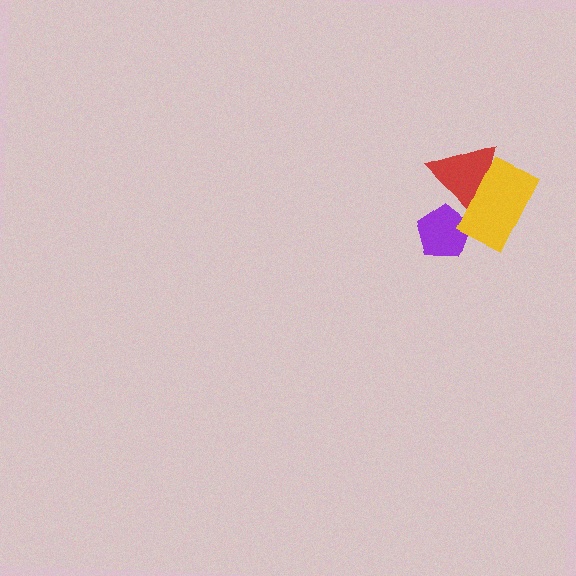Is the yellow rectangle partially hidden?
No, no other shape covers it.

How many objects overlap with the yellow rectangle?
2 objects overlap with the yellow rectangle.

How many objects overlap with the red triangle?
2 objects overlap with the red triangle.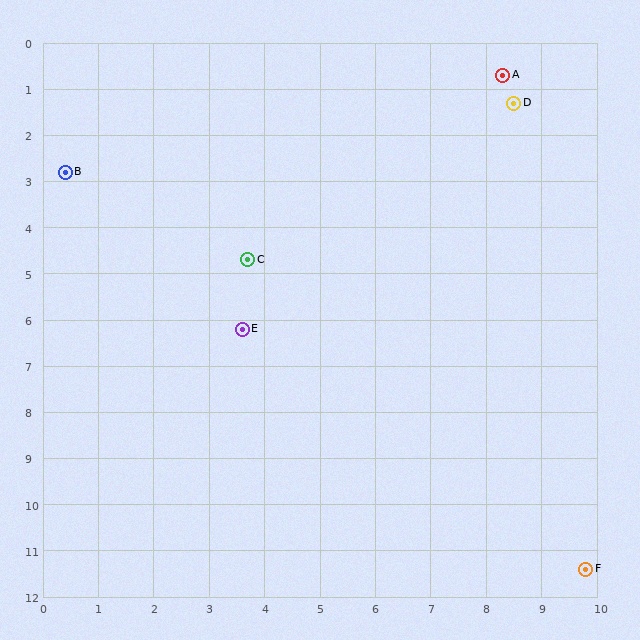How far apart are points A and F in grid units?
Points A and F are about 10.8 grid units apart.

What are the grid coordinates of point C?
Point C is at approximately (3.7, 4.7).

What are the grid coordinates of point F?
Point F is at approximately (9.8, 11.4).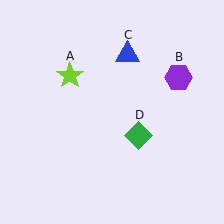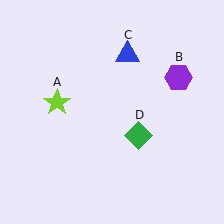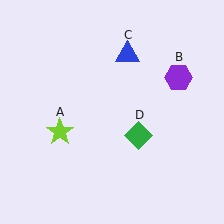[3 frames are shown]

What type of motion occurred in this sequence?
The lime star (object A) rotated counterclockwise around the center of the scene.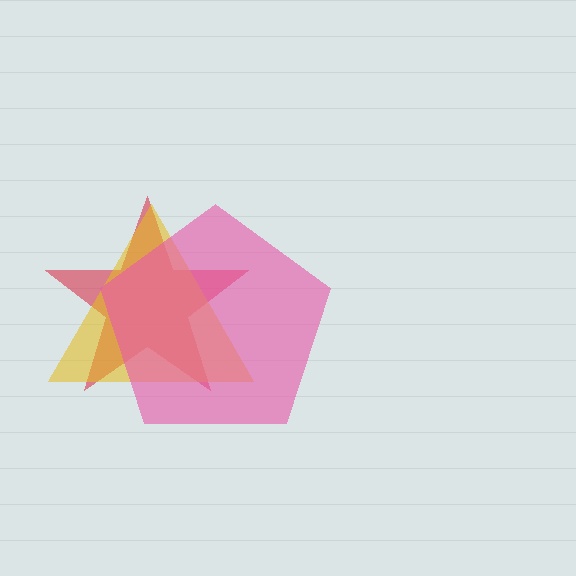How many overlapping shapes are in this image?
There are 3 overlapping shapes in the image.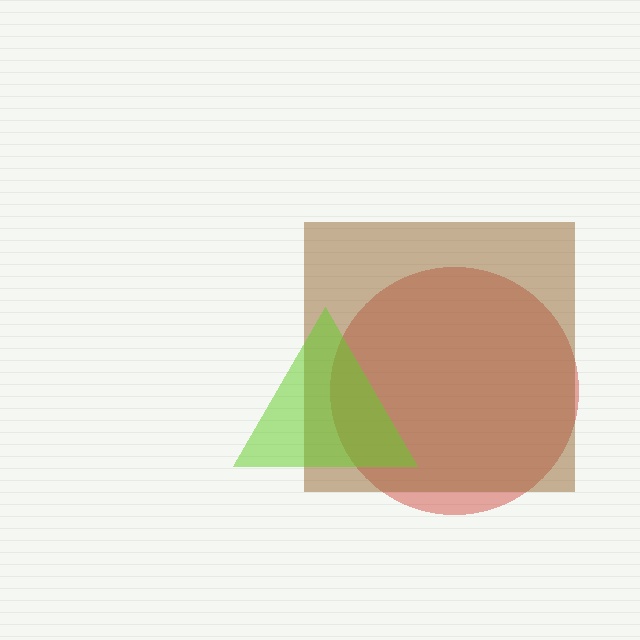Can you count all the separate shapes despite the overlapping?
Yes, there are 3 separate shapes.